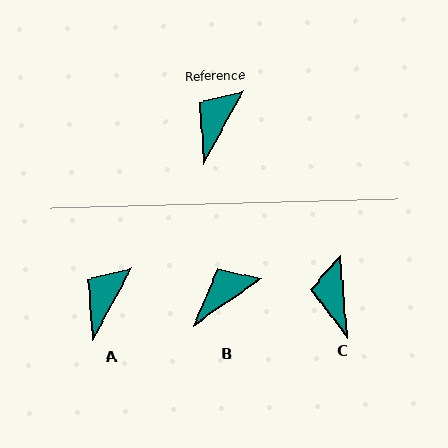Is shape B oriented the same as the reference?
No, it is off by about 28 degrees.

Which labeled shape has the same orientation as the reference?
A.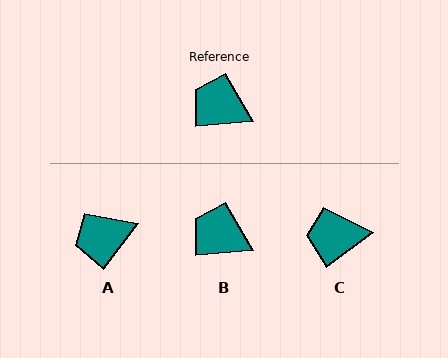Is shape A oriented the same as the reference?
No, it is off by about 48 degrees.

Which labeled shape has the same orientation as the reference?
B.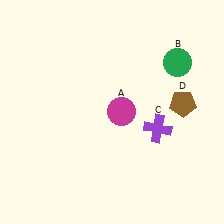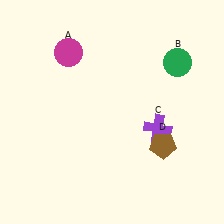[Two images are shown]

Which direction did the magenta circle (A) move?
The magenta circle (A) moved up.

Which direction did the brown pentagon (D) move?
The brown pentagon (D) moved down.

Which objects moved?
The objects that moved are: the magenta circle (A), the brown pentagon (D).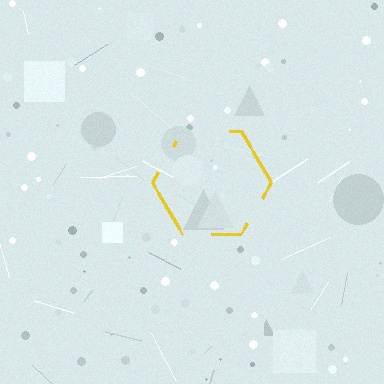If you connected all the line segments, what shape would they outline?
They would outline a hexagon.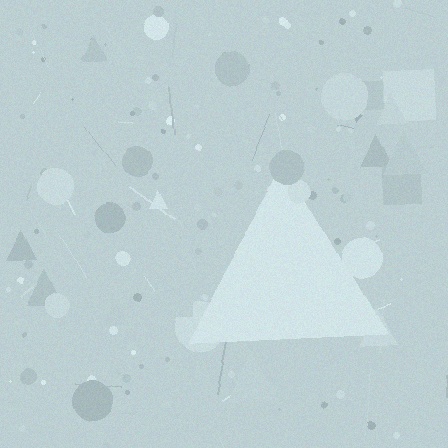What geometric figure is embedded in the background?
A triangle is embedded in the background.